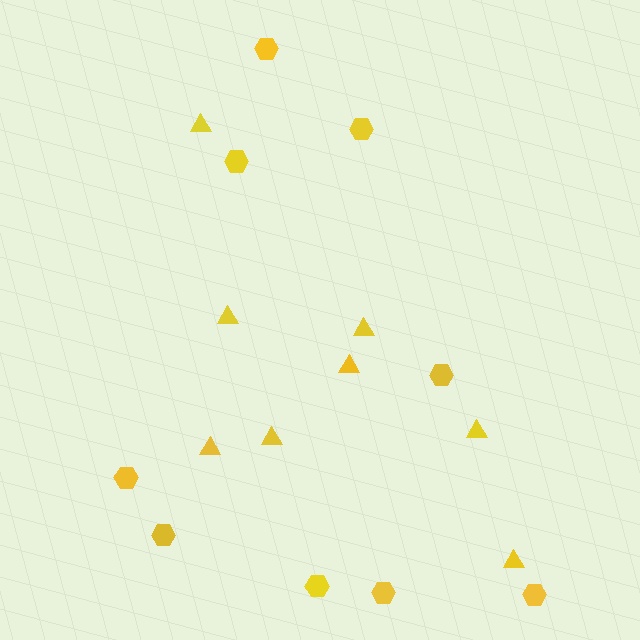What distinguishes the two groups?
There are 2 groups: one group of hexagons (9) and one group of triangles (8).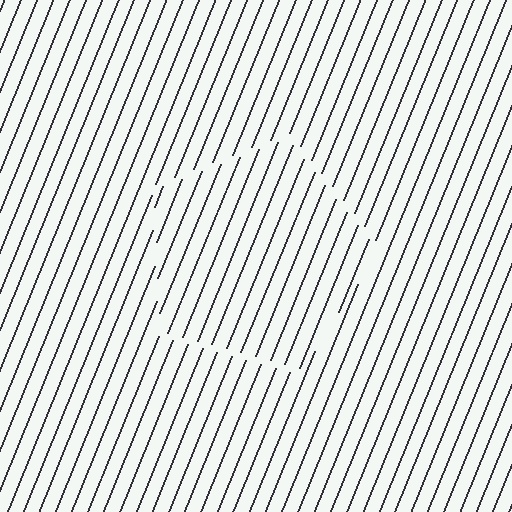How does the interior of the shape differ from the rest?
The interior of the shape contains the same grating, shifted by half a period — the contour is defined by the phase discontinuity where line-ends from the inner and outer gratings abut.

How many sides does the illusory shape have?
5 sides — the line-ends trace a pentagon.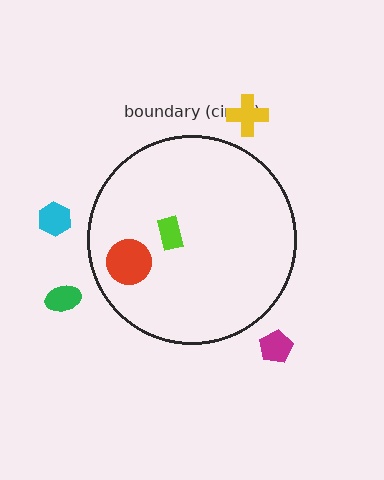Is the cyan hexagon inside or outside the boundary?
Outside.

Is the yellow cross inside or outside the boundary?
Outside.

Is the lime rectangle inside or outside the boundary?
Inside.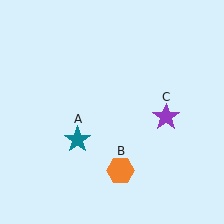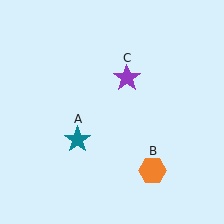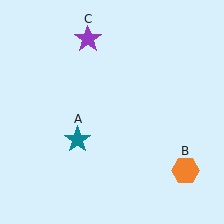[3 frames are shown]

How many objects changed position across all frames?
2 objects changed position: orange hexagon (object B), purple star (object C).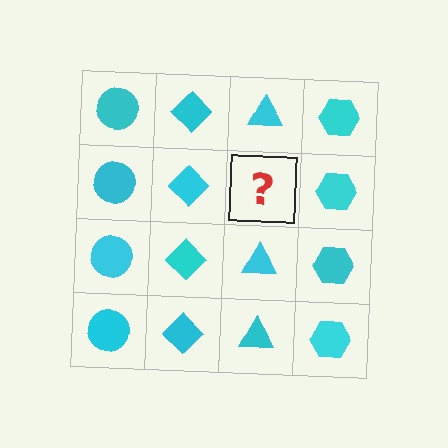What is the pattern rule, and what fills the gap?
The rule is that each column has a consistent shape. The gap should be filled with a cyan triangle.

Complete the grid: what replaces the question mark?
The question mark should be replaced with a cyan triangle.